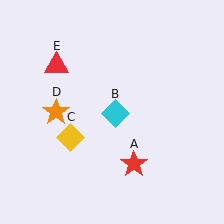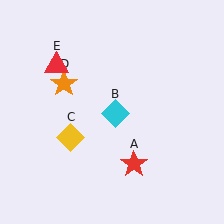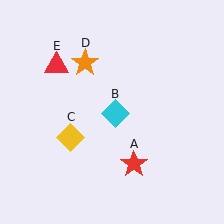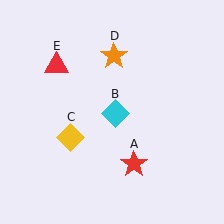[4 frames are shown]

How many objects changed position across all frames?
1 object changed position: orange star (object D).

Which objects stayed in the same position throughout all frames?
Red star (object A) and cyan diamond (object B) and yellow diamond (object C) and red triangle (object E) remained stationary.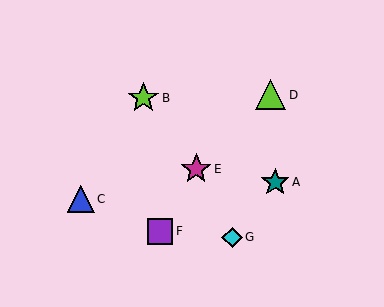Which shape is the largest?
The lime star (labeled B) is the largest.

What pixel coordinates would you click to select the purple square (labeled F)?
Click at (160, 231) to select the purple square F.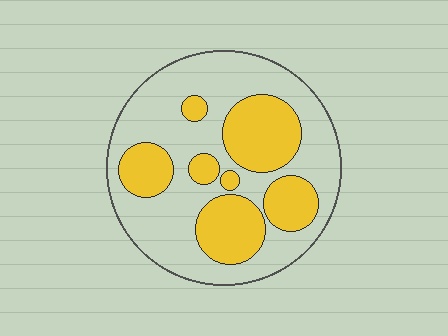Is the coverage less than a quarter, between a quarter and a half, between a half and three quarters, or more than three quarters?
Between a quarter and a half.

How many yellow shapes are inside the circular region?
7.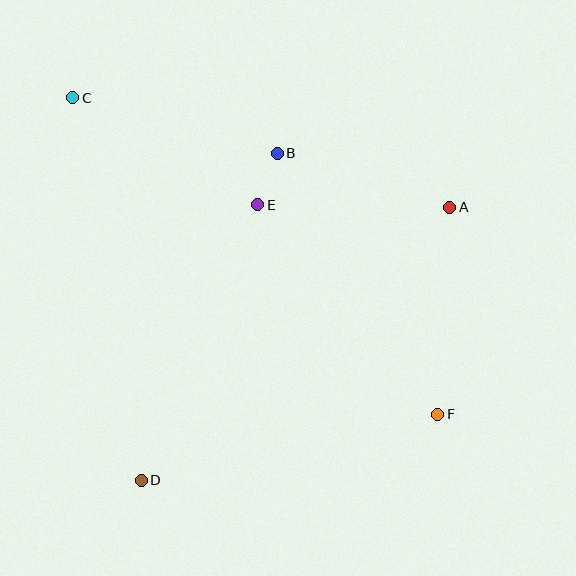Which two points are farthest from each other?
Points C and F are farthest from each other.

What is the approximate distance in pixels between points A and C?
The distance between A and C is approximately 392 pixels.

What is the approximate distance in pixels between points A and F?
The distance between A and F is approximately 207 pixels.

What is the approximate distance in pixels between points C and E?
The distance between C and E is approximately 214 pixels.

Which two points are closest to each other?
Points B and E are closest to each other.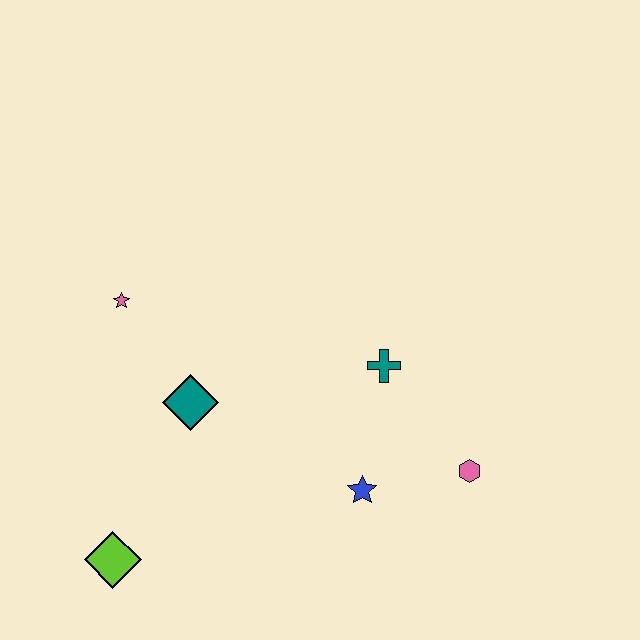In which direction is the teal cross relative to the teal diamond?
The teal cross is to the right of the teal diamond.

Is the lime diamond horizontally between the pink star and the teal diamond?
No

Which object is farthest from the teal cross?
The lime diamond is farthest from the teal cross.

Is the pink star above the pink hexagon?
Yes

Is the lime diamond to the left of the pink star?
Yes